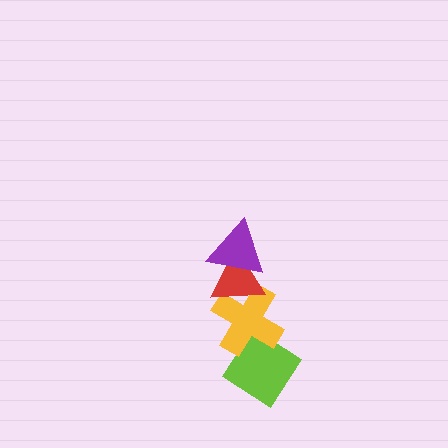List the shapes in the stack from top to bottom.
From top to bottom: the purple triangle, the red triangle, the yellow cross, the lime diamond.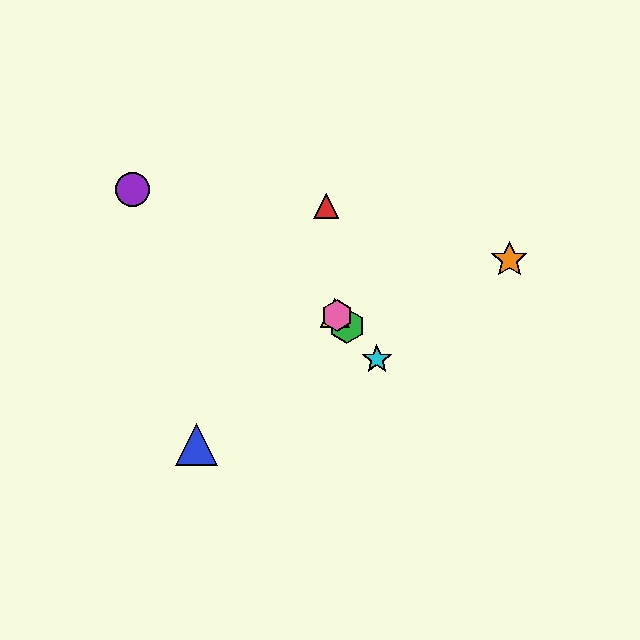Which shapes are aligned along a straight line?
The green hexagon, the yellow triangle, the cyan star, the pink hexagon are aligned along a straight line.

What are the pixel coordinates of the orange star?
The orange star is at (509, 260).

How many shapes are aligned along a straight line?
4 shapes (the green hexagon, the yellow triangle, the cyan star, the pink hexagon) are aligned along a straight line.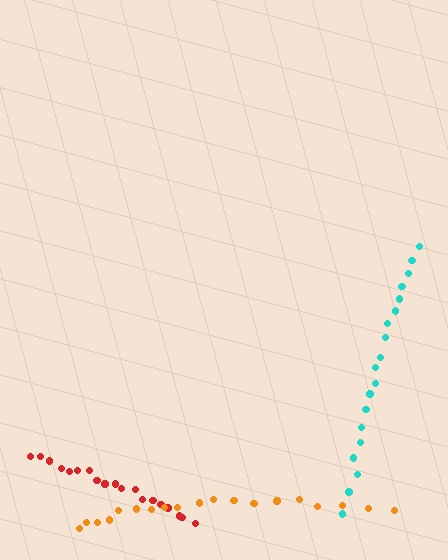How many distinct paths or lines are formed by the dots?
There are 3 distinct paths.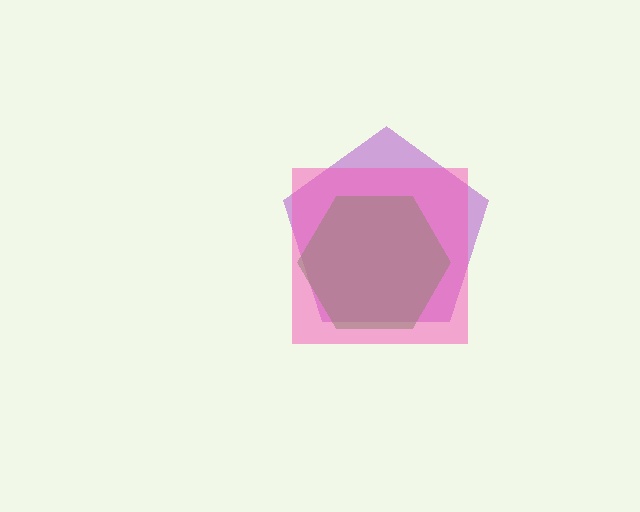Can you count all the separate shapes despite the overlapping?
Yes, there are 3 separate shapes.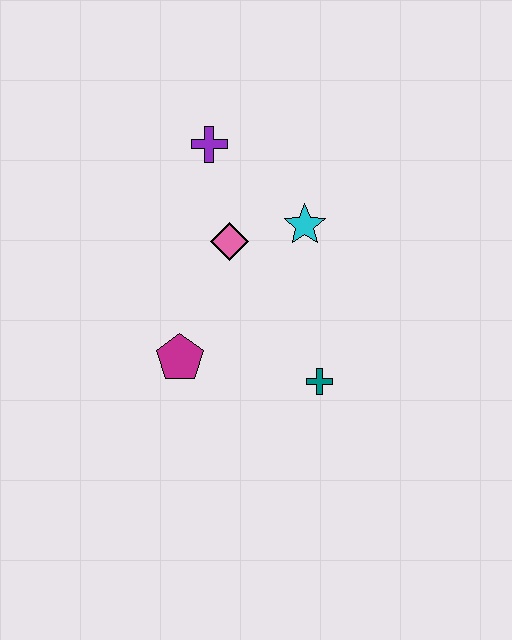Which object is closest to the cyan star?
The pink diamond is closest to the cyan star.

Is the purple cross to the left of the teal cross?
Yes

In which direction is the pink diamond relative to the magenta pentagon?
The pink diamond is above the magenta pentagon.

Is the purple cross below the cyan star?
No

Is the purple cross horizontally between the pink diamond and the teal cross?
No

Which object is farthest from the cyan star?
The magenta pentagon is farthest from the cyan star.